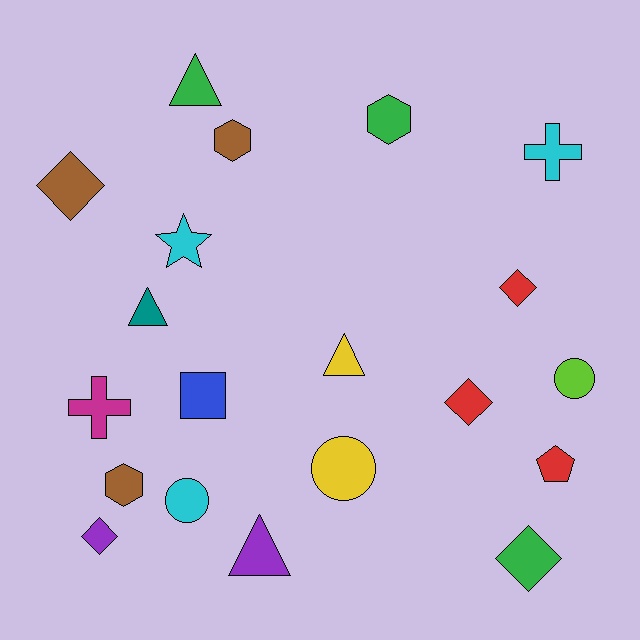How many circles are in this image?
There are 3 circles.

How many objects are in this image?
There are 20 objects.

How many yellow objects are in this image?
There are 2 yellow objects.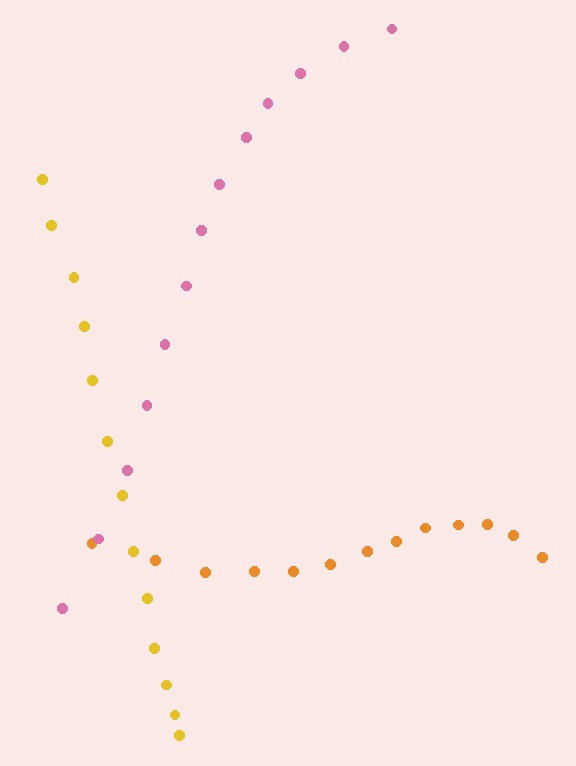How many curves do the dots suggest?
There are 3 distinct paths.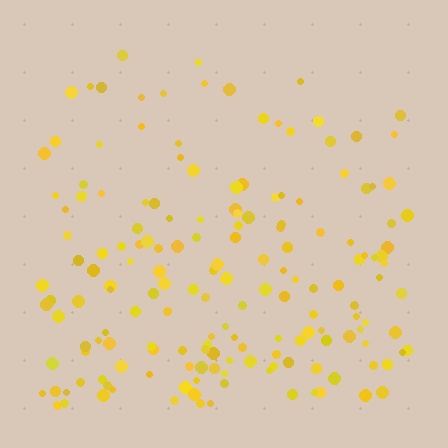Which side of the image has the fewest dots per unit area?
The top.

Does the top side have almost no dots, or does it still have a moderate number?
Still a moderate number, just noticeably fewer than the bottom.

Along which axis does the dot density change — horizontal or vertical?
Vertical.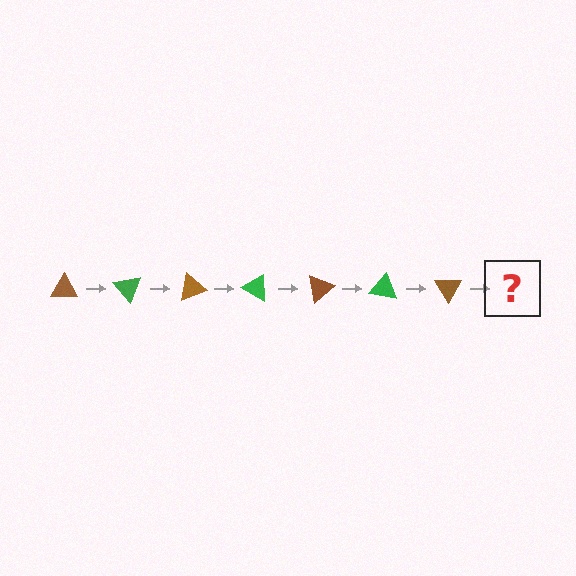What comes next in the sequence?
The next element should be a green triangle, rotated 350 degrees from the start.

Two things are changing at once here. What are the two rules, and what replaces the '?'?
The two rules are that it rotates 50 degrees each step and the color cycles through brown and green. The '?' should be a green triangle, rotated 350 degrees from the start.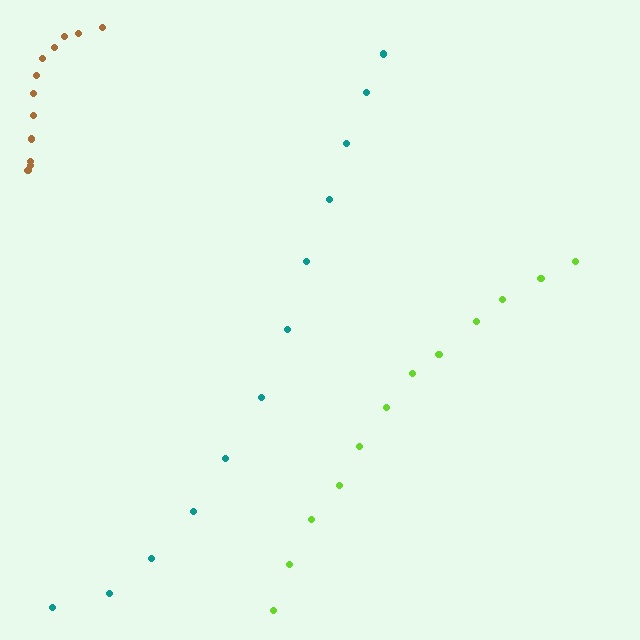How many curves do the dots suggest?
There are 3 distinct paths.